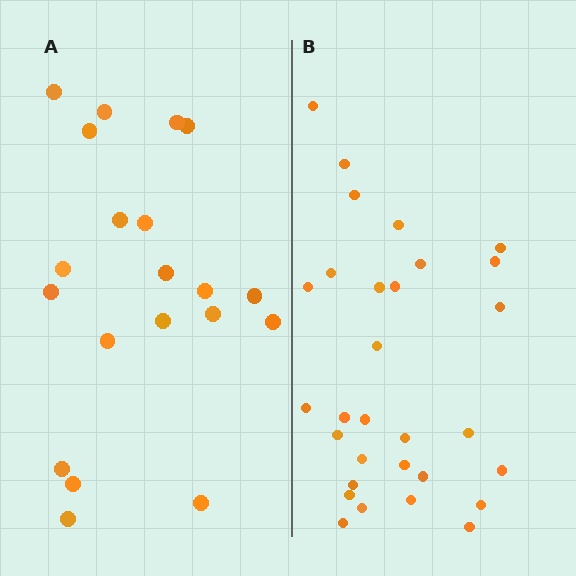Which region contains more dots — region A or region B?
Region B (the right region) has more dots.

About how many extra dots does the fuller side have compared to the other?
Region B has roughly 10 or so more dots than region A.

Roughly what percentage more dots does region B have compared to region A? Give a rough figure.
About 50% more.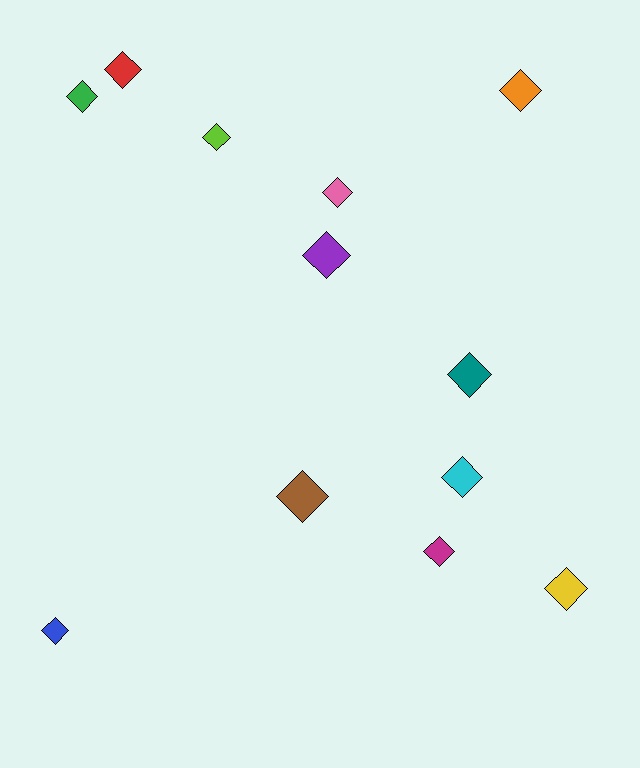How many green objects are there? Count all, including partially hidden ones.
There is 1 green object.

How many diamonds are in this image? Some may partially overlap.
There are 12 diamonds.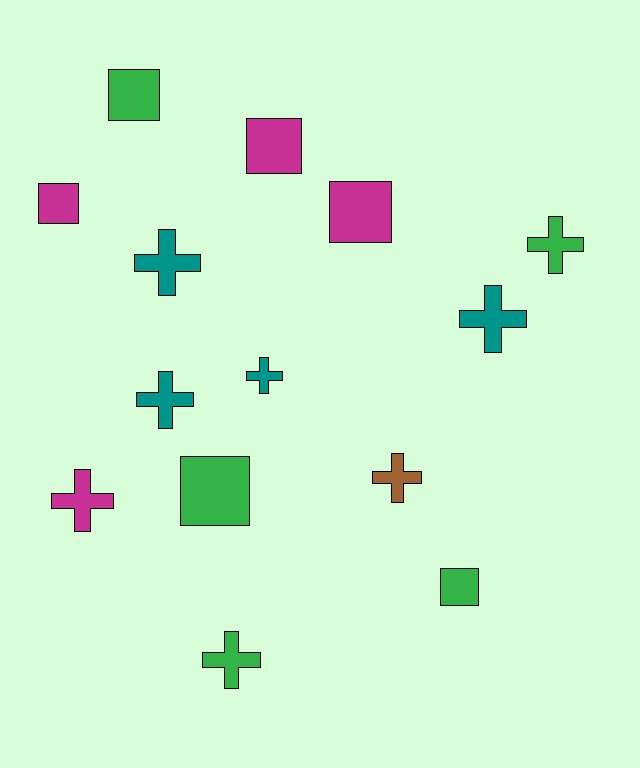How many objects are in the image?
There are 14 objects.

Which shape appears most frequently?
Cross, with 8 objects.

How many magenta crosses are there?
There is 1 magenta cross.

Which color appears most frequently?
Green, with 5 objects.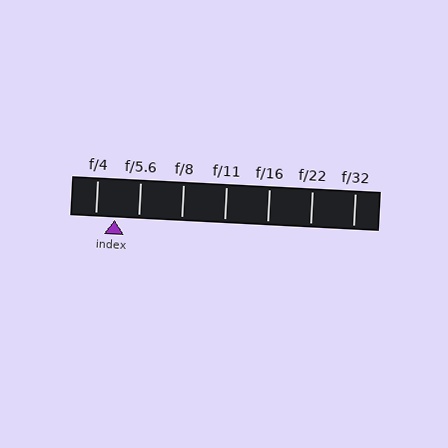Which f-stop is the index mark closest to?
The index mark is closest to f/4.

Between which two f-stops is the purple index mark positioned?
The index mark is between f/4 and f/5.6.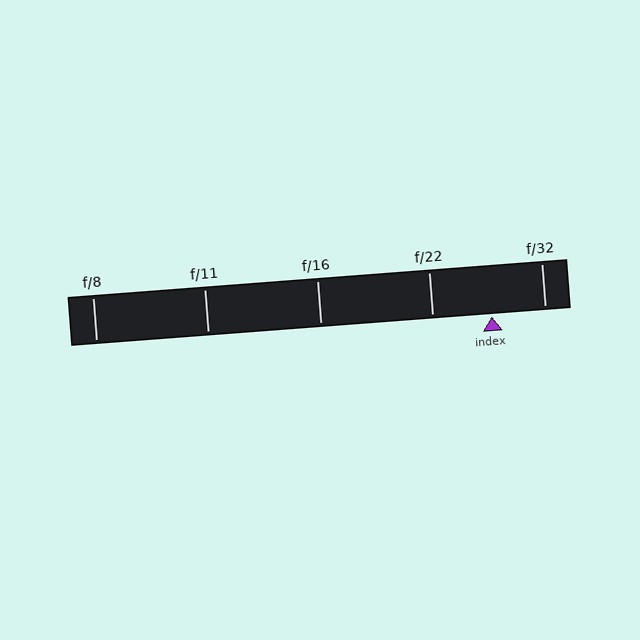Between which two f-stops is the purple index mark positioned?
The index mark is between f/22 and f/32.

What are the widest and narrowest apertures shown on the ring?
The widest aperture shown is f/8 and the narrowest is f/32.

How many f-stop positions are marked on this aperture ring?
There are 5 f-stop positions marked.